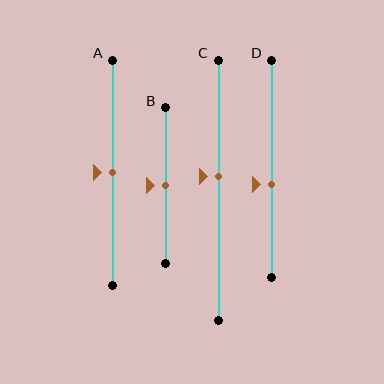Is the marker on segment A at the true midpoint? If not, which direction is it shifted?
Yes, the marker on segment A is at the true midpoint.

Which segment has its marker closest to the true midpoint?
Segment A has its marker closest to the true midpoint.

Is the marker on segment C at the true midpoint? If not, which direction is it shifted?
No, the marker on segment C is shifted upward by about 5% of the segment length.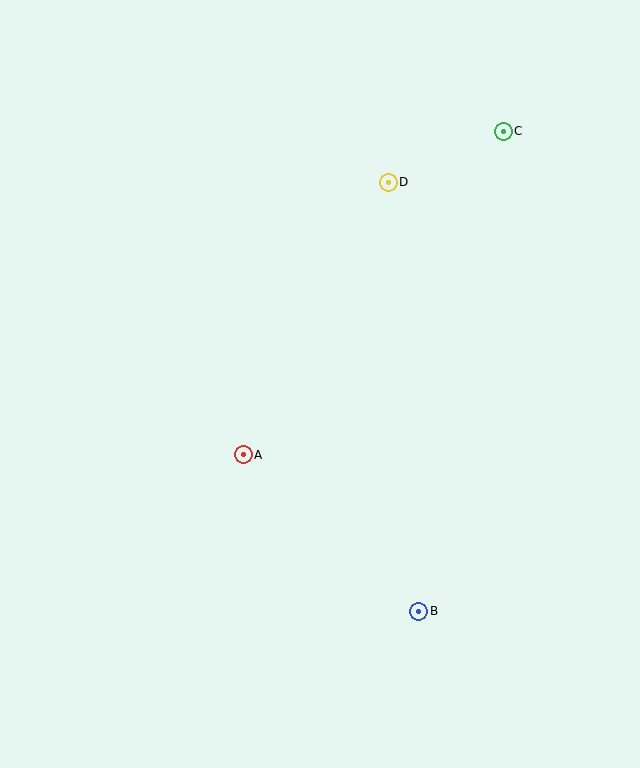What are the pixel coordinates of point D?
Point D is at (388, 182).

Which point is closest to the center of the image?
Point A at (243, 455) is closest to the center.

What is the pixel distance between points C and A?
The distance between C and A is 415 pixels.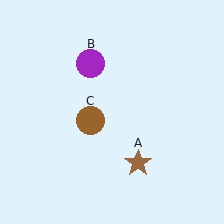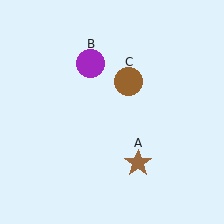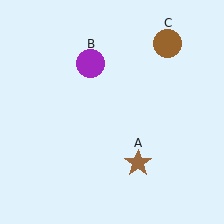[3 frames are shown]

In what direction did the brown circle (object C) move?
The brown circle (object C) moved up and to the right.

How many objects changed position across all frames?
1 object changed position: brown circle (object C).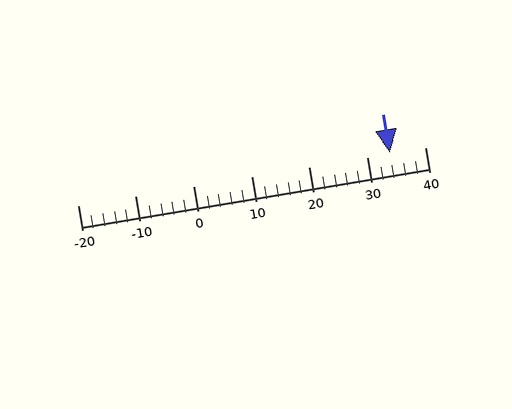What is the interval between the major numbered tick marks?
The major tick marks are spaced 10 units apart.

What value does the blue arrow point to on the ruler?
The blue arrow points to approximately 34.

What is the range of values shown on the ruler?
The ruler shows values from -20 to 40.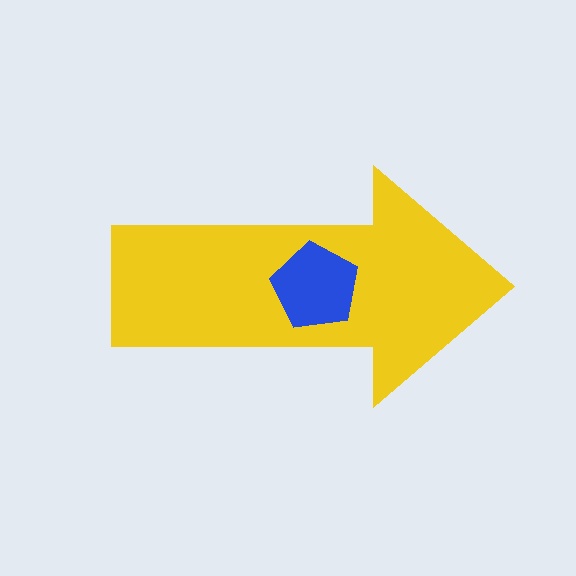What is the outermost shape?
The yellow arrow.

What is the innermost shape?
The blue pentagon.